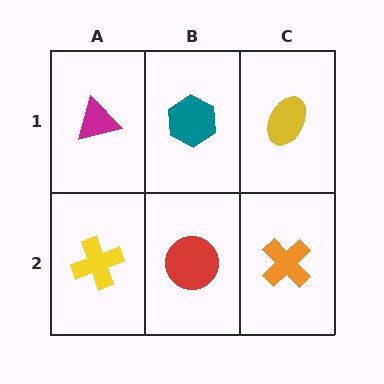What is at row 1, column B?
A teal hexagon.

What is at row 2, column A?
A yellow cross.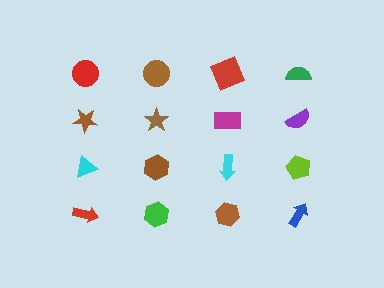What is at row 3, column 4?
A lime pentagon.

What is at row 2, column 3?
A magenta rectangle.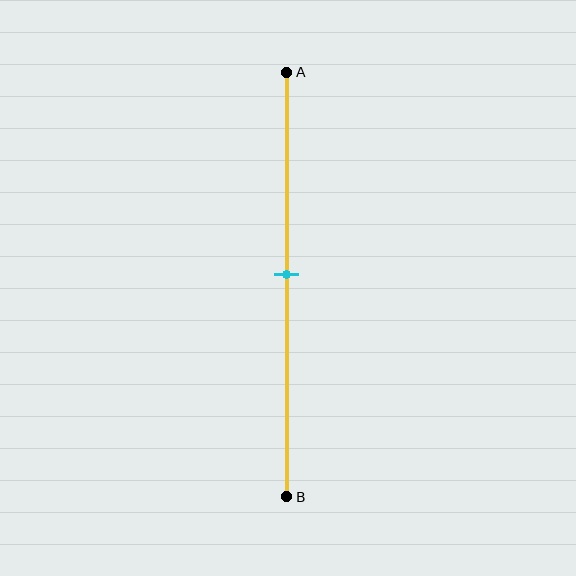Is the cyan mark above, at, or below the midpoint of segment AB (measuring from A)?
The cyan mark is approximately at the midpoint of segment AB.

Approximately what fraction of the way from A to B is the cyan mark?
The cyan mark is approximately 50% of the way from A to B.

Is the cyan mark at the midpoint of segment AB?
Yes, the mark is approximately at the midpoint.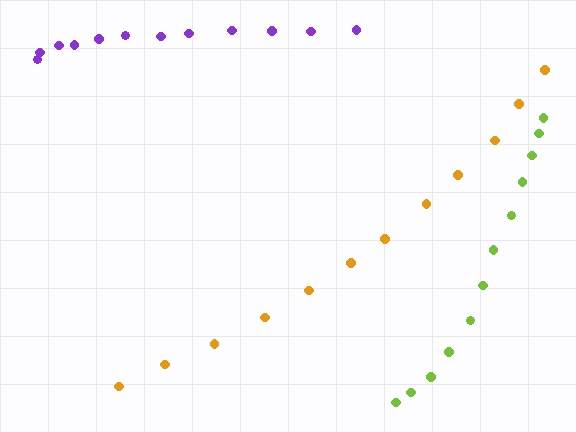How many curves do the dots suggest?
There are 3 distinct paths.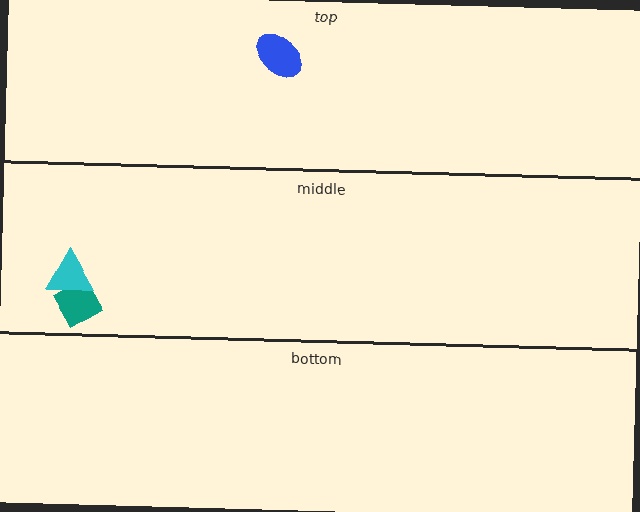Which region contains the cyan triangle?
The middle region.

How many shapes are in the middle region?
2.